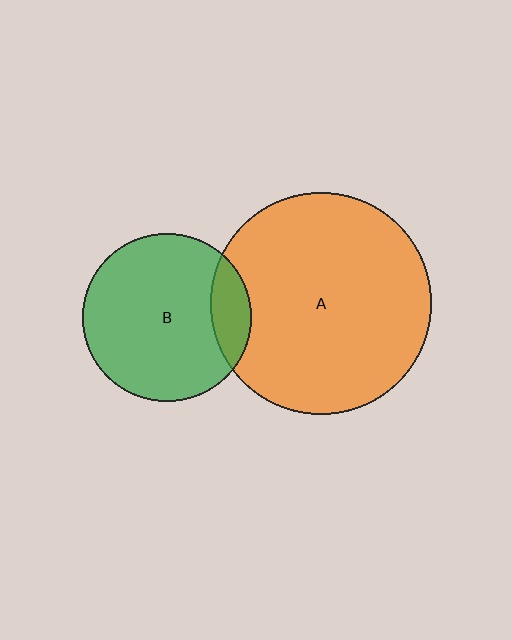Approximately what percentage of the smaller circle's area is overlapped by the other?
Approximately 15%.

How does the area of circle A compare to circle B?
Approximately 1.7 times.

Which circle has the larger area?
Circle A (orange).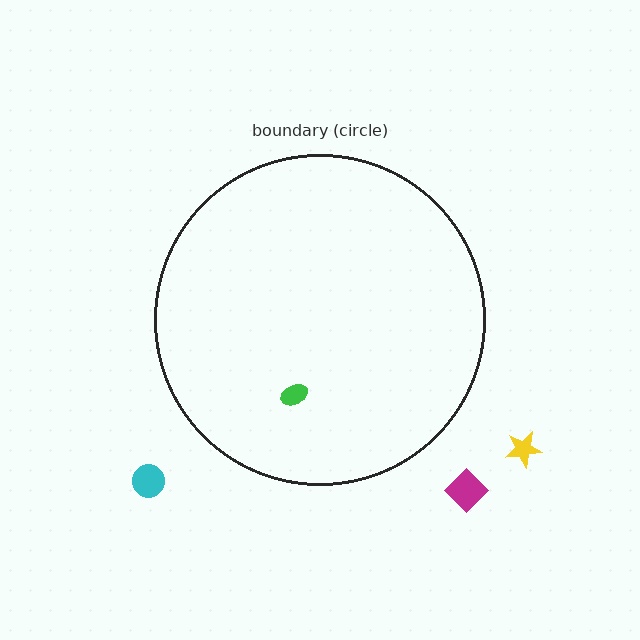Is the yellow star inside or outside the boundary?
Outside.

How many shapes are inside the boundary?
1 inside, 3 outside.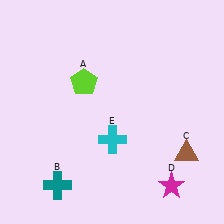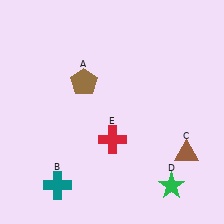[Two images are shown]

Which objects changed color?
A changed from lime to brown. D changed from magenta to green. E changed from cyan to red.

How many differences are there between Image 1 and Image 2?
There are 3 differences between the two images.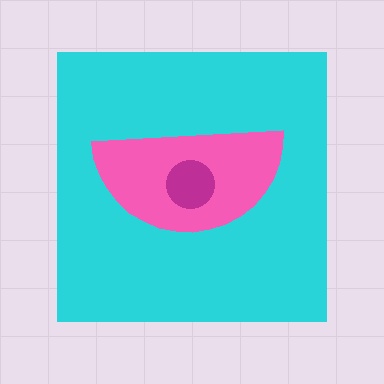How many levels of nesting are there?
3.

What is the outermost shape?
The cyan square.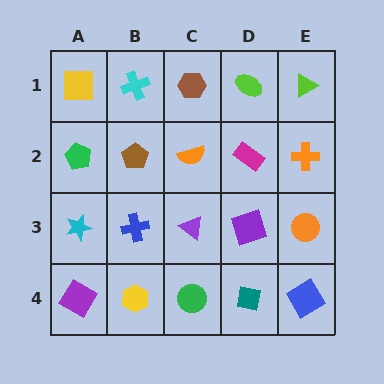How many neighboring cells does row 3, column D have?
4.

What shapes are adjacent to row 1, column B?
A brown pentagon (row 2, column B), a yellow square (row 1, column A), a brown hexagon (row 1, column C).